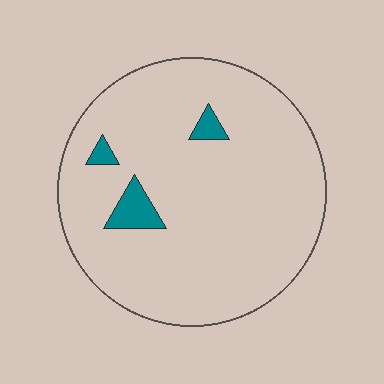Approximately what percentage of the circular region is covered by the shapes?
Approximately 5%.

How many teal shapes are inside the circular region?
3.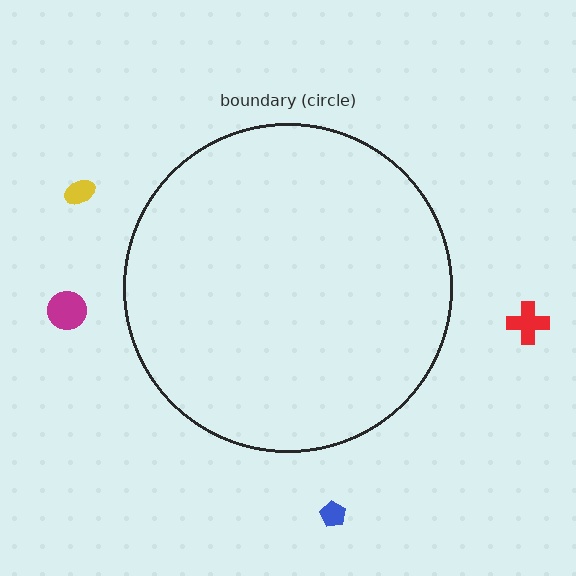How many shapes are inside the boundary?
0 inside, 4 outside.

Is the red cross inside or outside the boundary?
Outside.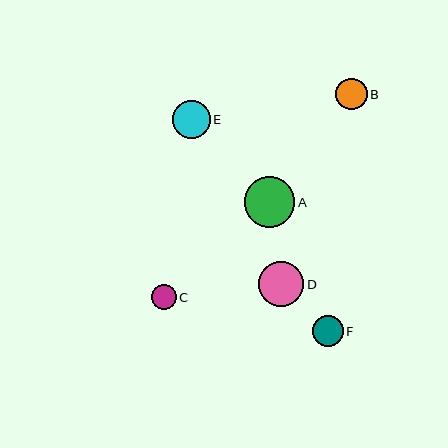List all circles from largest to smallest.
From largest to smallest: A, D, E, B, F, C.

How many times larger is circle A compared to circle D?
Circle A is approximately 1.1 times the size of circle D.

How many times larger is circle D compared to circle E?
Circle D is approximately 1.2 times the size of circle E.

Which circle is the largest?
Circle A is the largest with a size of approximately 51 pixels.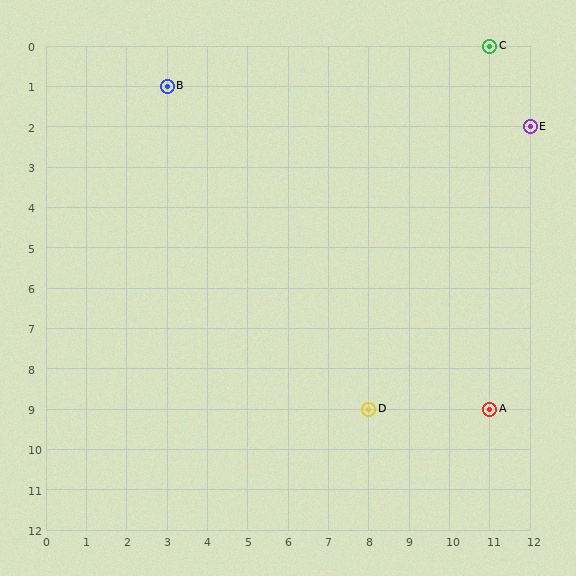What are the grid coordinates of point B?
Point B is at grid coordinates (3, 1).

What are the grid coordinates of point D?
Point D is at grid coordinates (8, 9).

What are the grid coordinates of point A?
Point A is at grid coordinates (11, 9).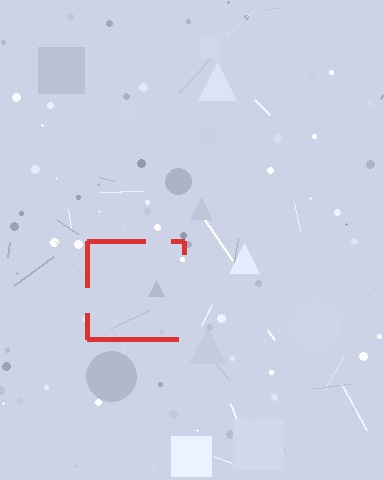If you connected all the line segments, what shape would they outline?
They would outline a square.